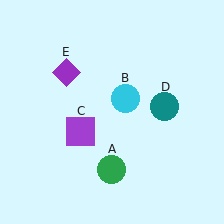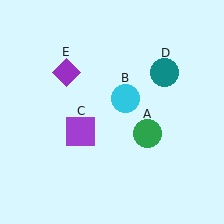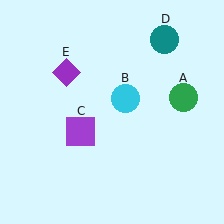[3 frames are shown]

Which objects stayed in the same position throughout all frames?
Cyan circle (object B) and purple square (object C) and purple diamond (object E) remained stationary.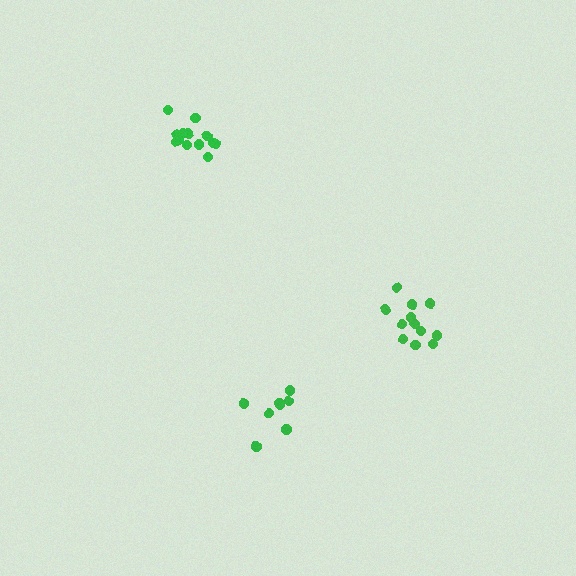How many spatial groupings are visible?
There are 3 spatial groupings.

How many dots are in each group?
Group 1: 14 dots, Group 2: 8 dots, Group 3: 14 dots (36 total).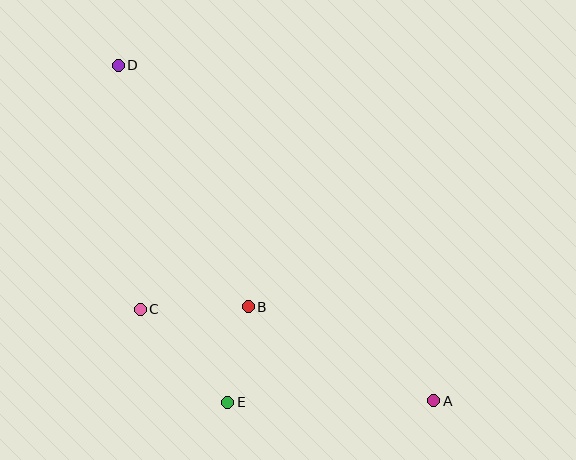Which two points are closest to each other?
Points B and E are closest to each other.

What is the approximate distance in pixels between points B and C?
The distance between B and C is approximately 108 pixels.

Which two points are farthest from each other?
Points A and D are farthest from each other.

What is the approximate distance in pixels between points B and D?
The distance between B and D is approximately 274 pixels.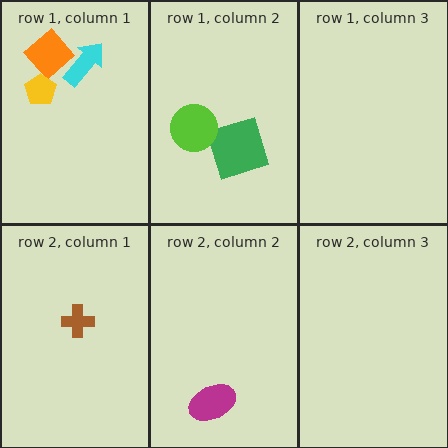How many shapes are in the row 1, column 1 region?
3.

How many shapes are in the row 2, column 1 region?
1.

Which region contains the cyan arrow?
The row 1, column 1 region.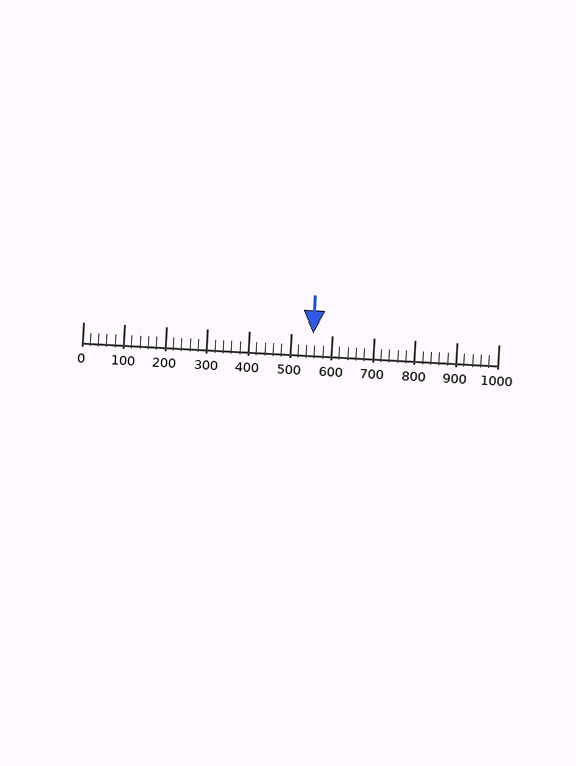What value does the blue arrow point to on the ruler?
The blue arrow points to approximately 554.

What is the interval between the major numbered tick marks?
The major tick marks are spaced 100 units apart.